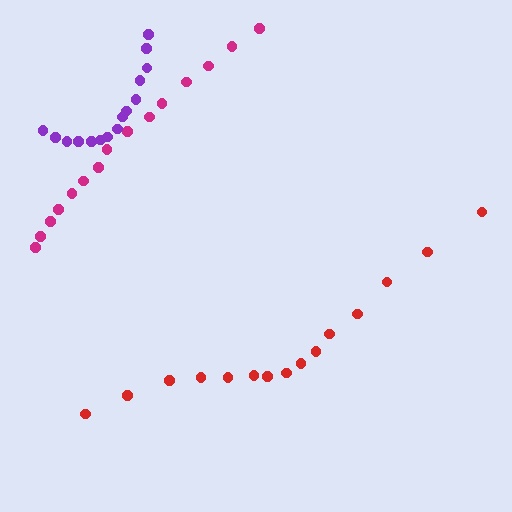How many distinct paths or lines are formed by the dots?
There are 3 distinct paths.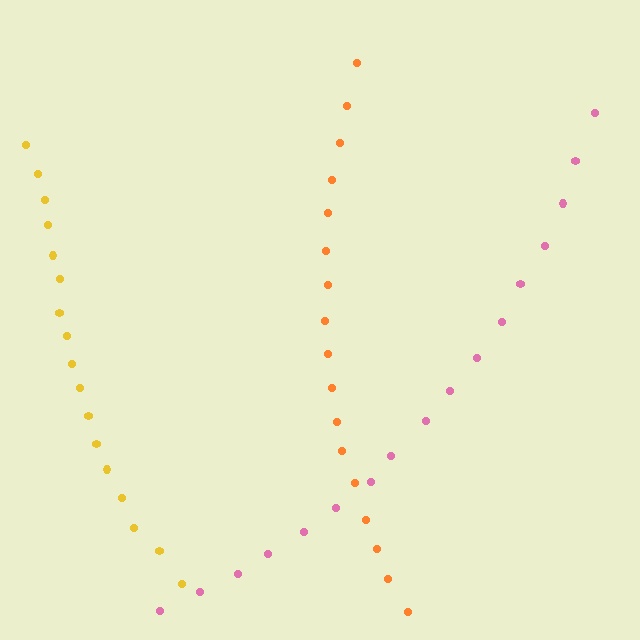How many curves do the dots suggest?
There are 3 distinct paths.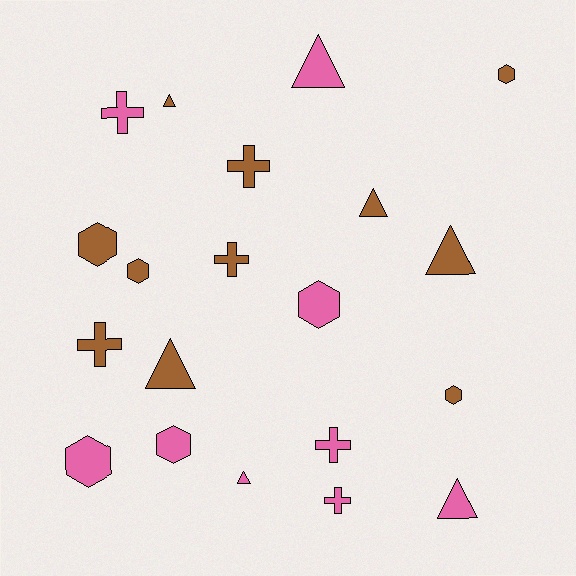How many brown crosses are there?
There are 3 brown crosses.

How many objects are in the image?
There are 20 objects.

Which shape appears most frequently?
Hexagon, with 7 objects.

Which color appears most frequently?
Brown, with 11 objects.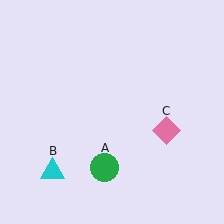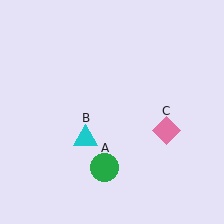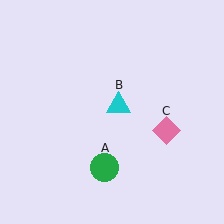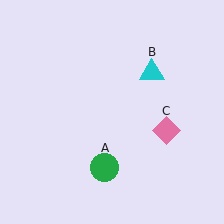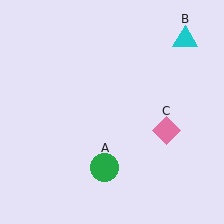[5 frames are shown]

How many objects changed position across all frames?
1 object changed position: cyan triangle (object B).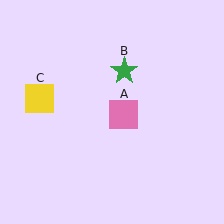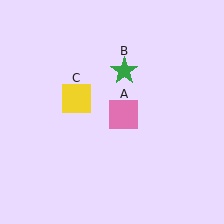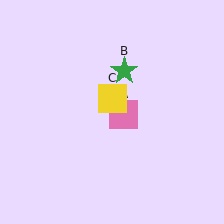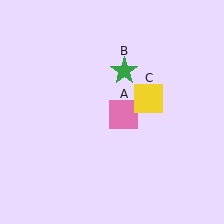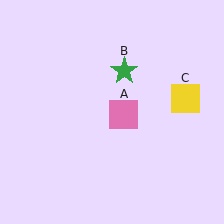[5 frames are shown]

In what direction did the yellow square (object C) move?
The yellow square (object C) moved right.